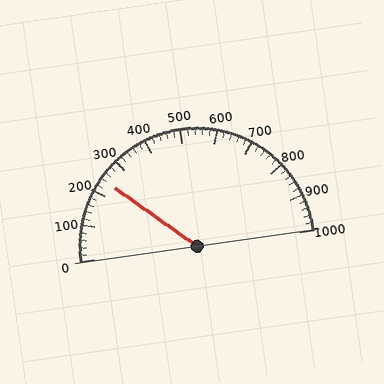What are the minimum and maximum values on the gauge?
The gauge ranges from 0 to 1000.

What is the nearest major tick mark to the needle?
The nearest major tick mark is 200.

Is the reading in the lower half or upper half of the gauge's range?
The reading is in the lower half of the range (0 to 1000).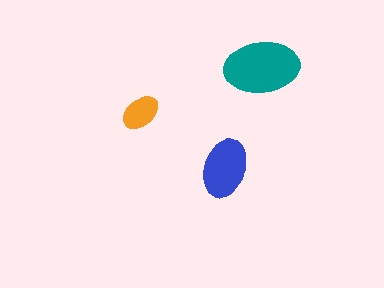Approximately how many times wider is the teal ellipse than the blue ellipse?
About 1.5 times wider.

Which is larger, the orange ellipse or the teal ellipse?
The teal one.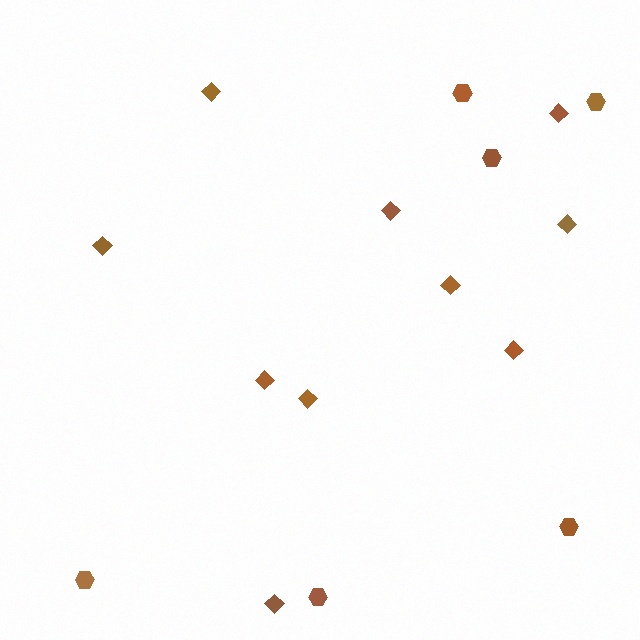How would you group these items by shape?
There are 2 groups: one group of diamonds (10) and one group of hexagons (6).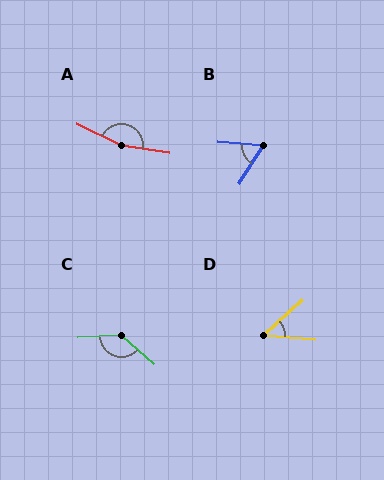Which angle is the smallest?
D, at approximately 46 degrees.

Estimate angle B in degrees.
Approximately 62 degrees.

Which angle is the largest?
A, at approximately 163 degrees.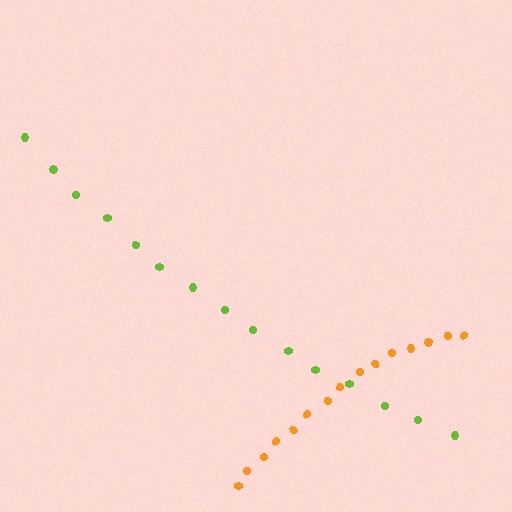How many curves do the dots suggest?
There are 2 distinct paths.